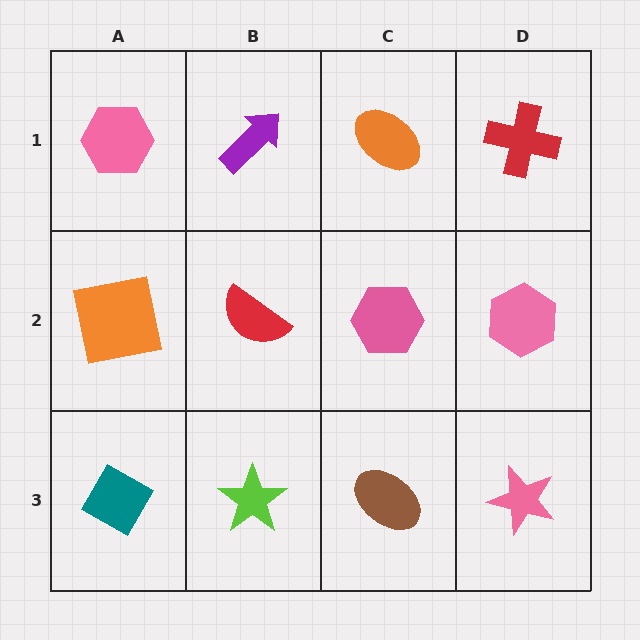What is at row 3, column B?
A lime star.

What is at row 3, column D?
A pink star.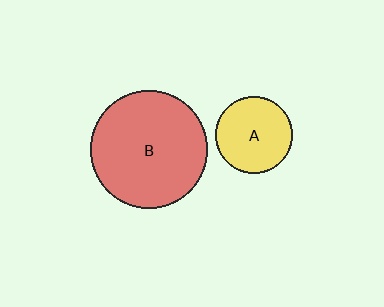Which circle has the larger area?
Circle B (red).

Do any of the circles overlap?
No, none of the circles overlap.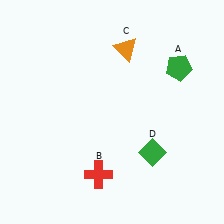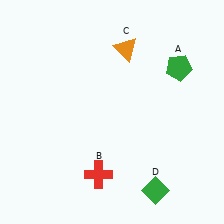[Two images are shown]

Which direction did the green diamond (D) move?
The green diamond (D) moved down.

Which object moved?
The green diamond (D) moved down.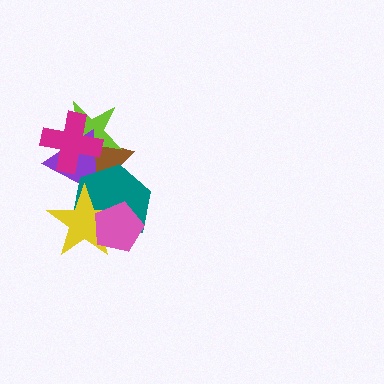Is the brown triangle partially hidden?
Yes, it is partially covered by another shape.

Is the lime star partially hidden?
Yes, it is partially covered by another shape.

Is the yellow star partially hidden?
Yes, it is partially covered by another shape.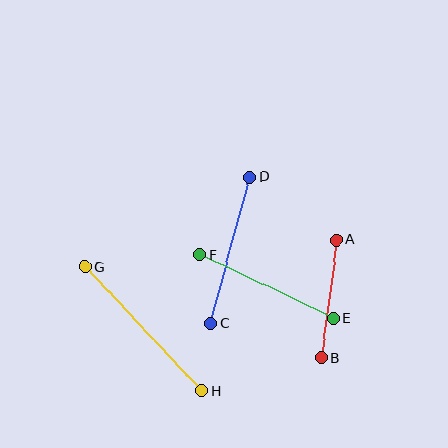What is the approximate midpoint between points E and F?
The midpoint is at approximately (267, 287) pixels.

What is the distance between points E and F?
The distance is approximately 148 pixels.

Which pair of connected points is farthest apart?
Points G and H are farthest apart.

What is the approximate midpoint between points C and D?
The midpoint is at approximately (231, 250) pixels.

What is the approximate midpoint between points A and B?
The midpoint is at approximately (329, 299) pixels.